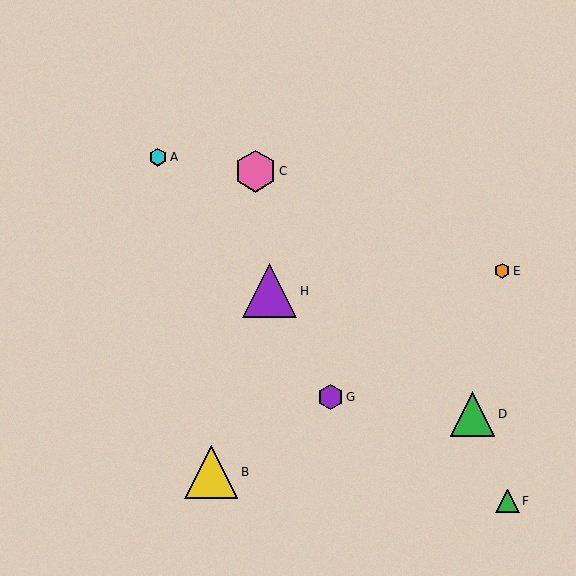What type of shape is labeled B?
Shape B is a yellow triangle.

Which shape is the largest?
The purple triangle (labeled H) is the largest.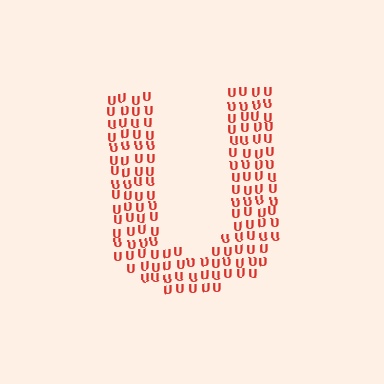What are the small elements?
The small elements are letter U's.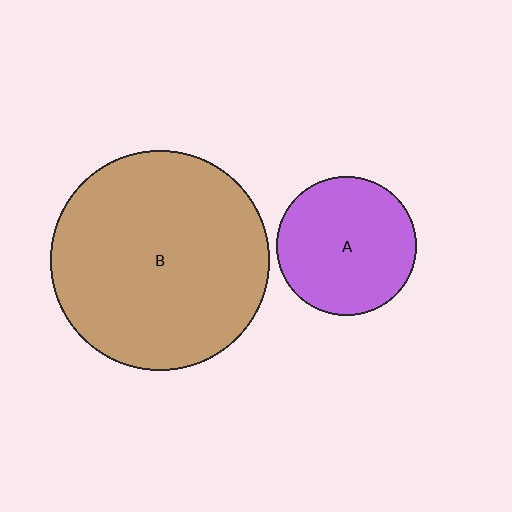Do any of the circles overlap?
No, none of the circles overlap.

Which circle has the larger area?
Circle B (brown).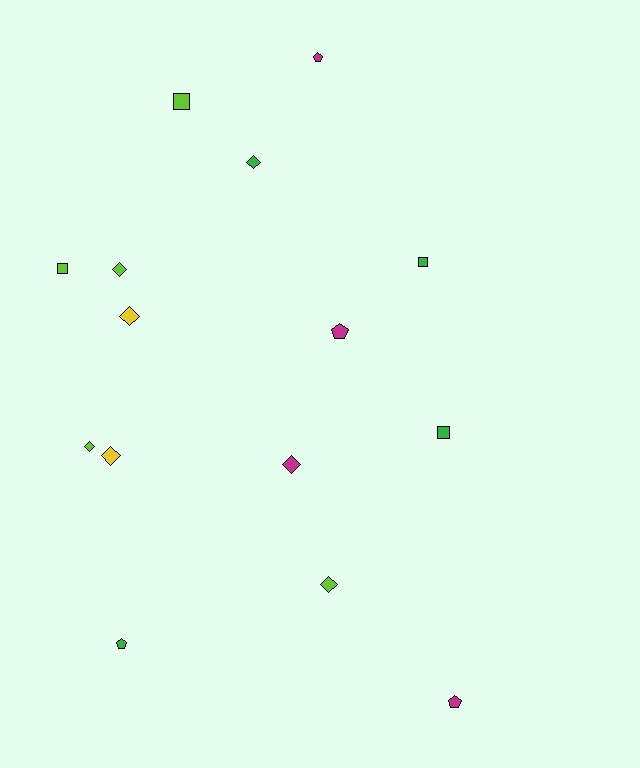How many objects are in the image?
There are 15 objects.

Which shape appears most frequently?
Diamond, with 7 objects.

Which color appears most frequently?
Lime, with 5 objects.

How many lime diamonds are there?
There are 3 lime diamonds.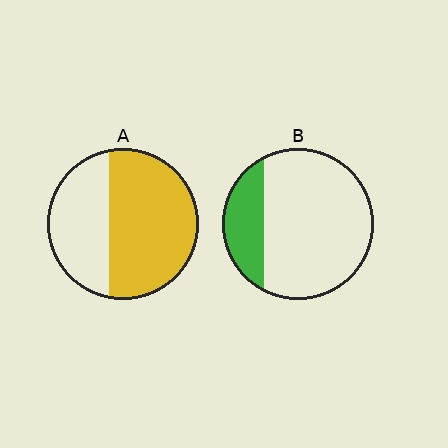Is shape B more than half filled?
No.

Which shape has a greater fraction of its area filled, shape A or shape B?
Shape A.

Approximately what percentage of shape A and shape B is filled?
A is approximately 60% and B is approximately 20%.